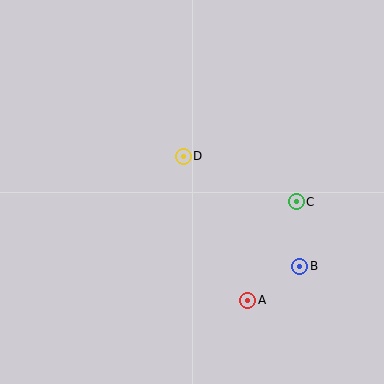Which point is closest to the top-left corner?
Point D is closest to the top-left corner.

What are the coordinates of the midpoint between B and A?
The midpoint between B and A is at (274, 283).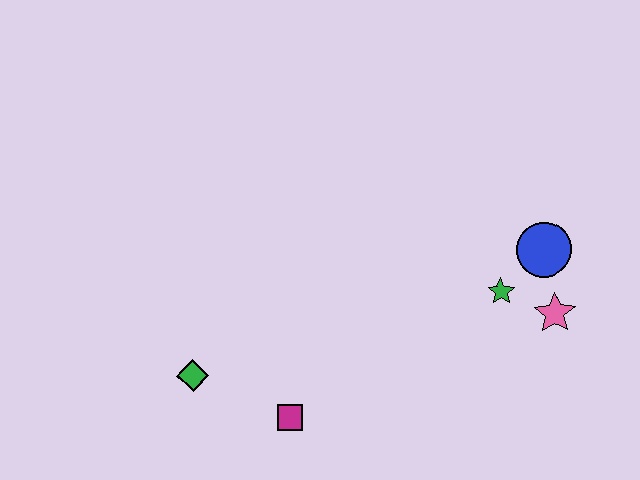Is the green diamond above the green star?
No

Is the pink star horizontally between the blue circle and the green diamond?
No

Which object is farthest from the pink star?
The green diamond is farthest from the pink star.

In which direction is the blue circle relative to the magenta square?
The blue circle is to the right of the magenta square.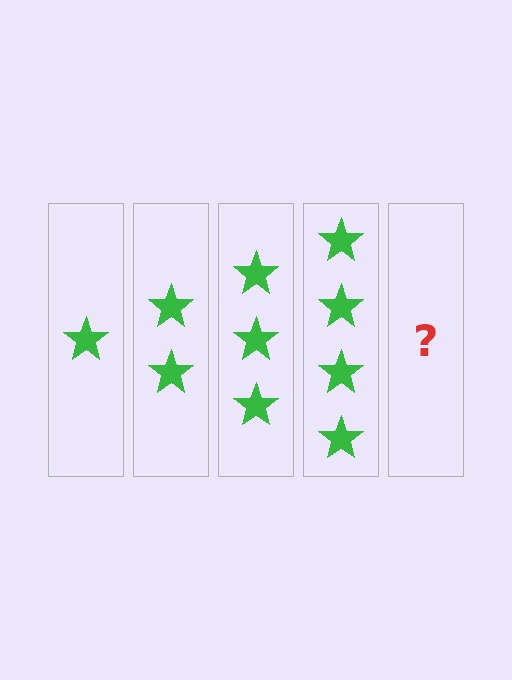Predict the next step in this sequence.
The next step is 5 stars.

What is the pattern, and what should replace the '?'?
The pattern is that each step adds one more star. The '?' should be 5 stars.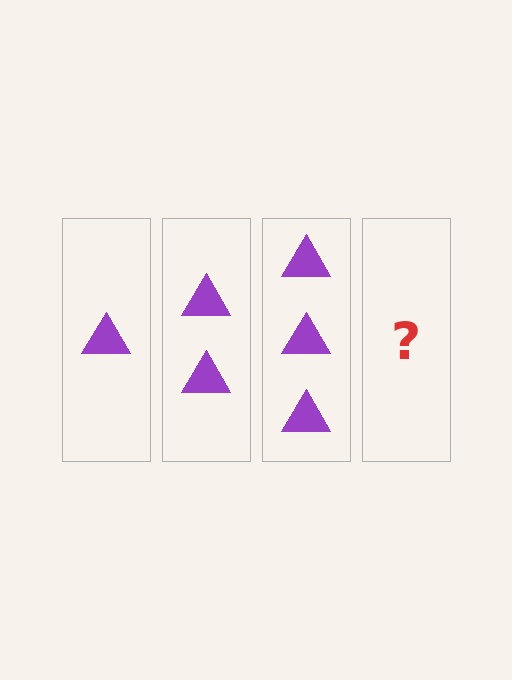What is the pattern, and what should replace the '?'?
The pattern is that each step adds one more triangle. The '?' should be 4 triangles.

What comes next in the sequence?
The next element should be 4 triangles.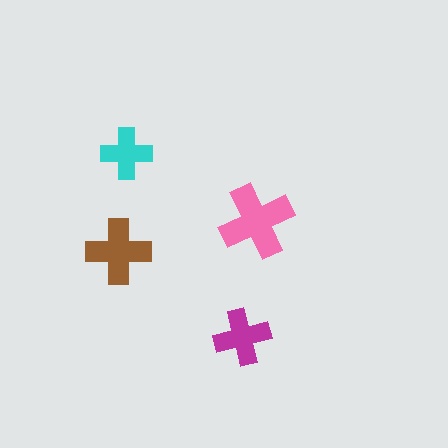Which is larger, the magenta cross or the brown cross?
The brown one.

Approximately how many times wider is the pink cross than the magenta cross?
About 1.5 times wider.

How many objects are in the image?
There are 4 objects in the image.